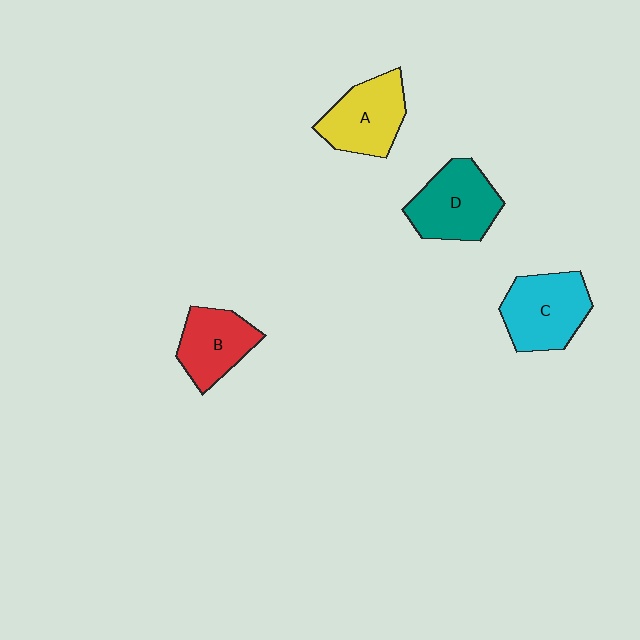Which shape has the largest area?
Shape C (cyan).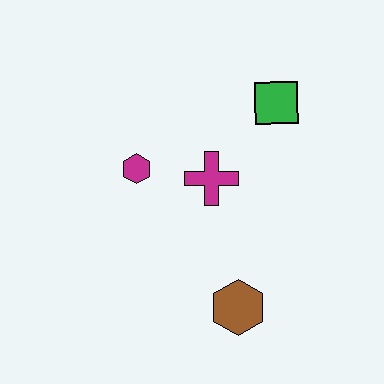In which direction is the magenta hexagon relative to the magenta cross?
The magenta hexagon is to the left of the magenta cross.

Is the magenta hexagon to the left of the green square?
Yes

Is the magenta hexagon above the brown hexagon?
Yes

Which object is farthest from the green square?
The brown hexagon is farthest from the green square.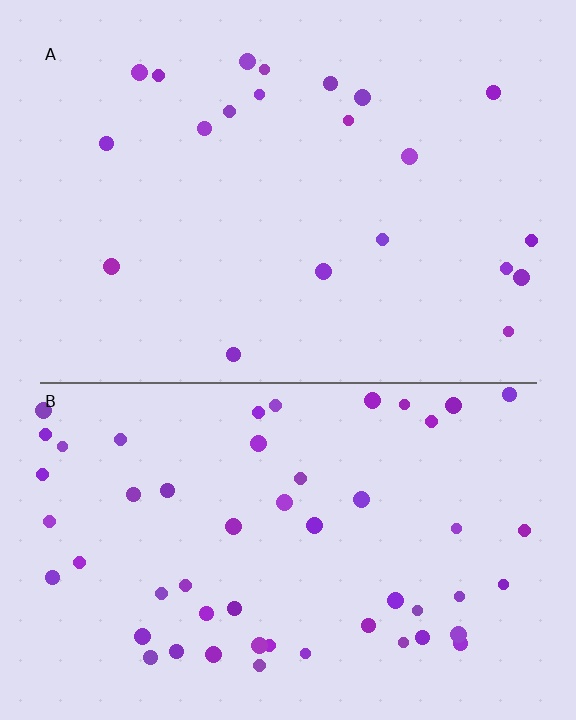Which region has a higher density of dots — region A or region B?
B (the bottom).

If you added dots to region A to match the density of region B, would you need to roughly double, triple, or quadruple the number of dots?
Approximately triple.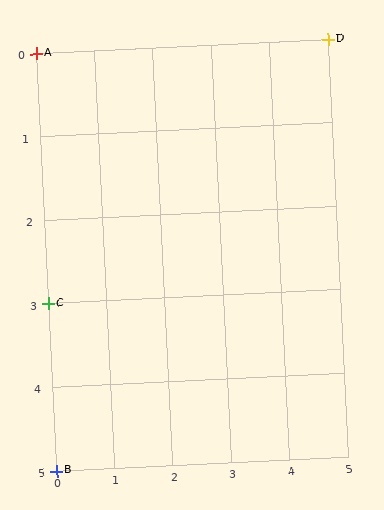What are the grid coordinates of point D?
Point D is at grid coordinates (5, 0).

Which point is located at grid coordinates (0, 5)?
Point B is at (0, 5).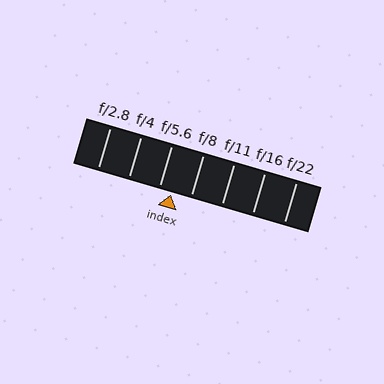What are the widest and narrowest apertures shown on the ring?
The widest aperture shown is f/2.8 and the narrowest is f/22.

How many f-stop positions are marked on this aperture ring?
There are 7 f-stop positions marked.